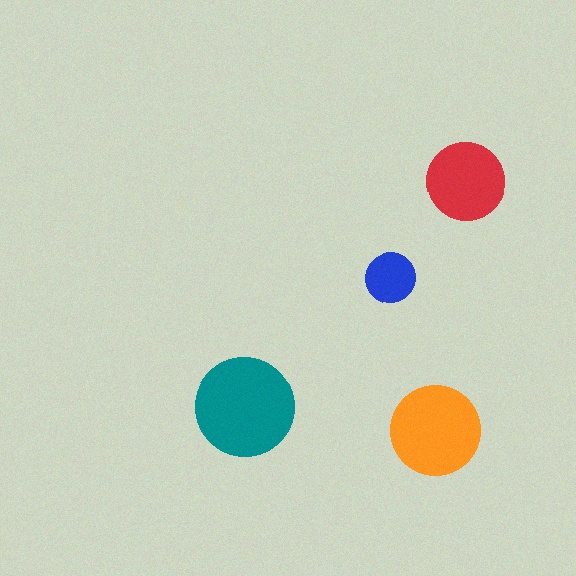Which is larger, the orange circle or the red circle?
The orange one.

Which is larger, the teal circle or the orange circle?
The teal one.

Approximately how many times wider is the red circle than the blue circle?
About 1.5 times wider.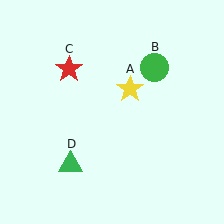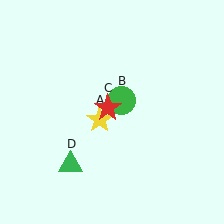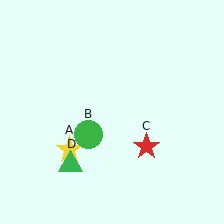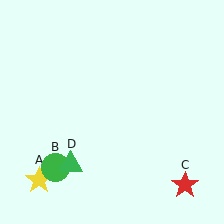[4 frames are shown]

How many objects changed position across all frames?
3 objects changed position: yellow star (object A), green circle (object B), red star (object C).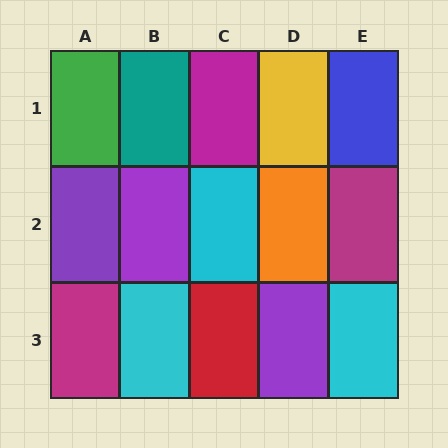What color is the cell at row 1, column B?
Teal.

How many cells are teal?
1 cell is teal.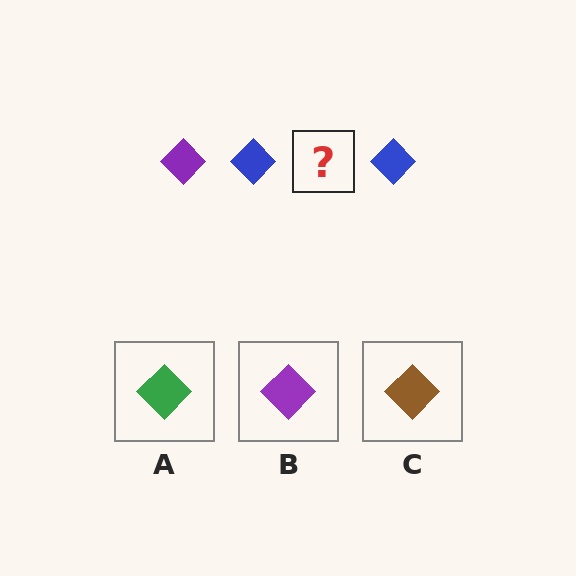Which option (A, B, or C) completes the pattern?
B.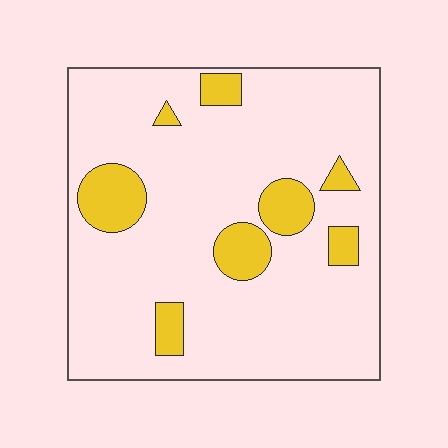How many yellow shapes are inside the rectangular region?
8.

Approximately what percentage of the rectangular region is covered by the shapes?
Approximately 15%.